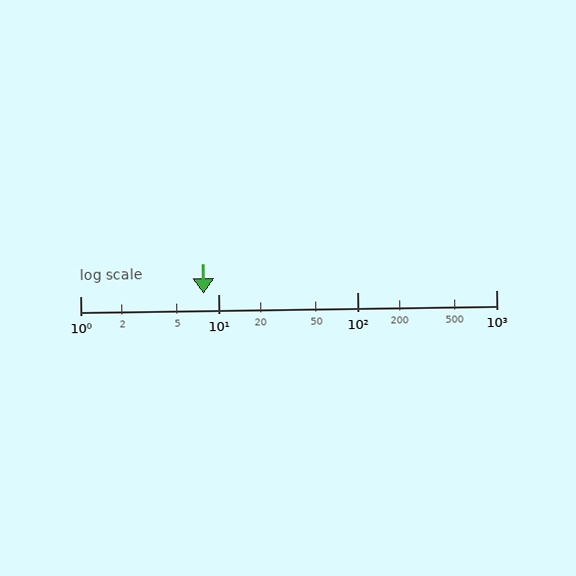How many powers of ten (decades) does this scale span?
The scale spans 3 decades, from 1 to 1000.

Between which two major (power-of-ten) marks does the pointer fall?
The pointer is between 1 and 10.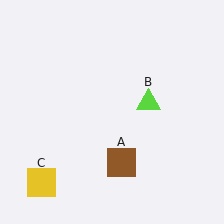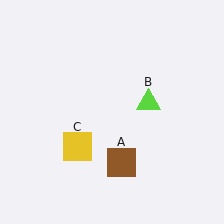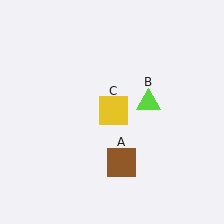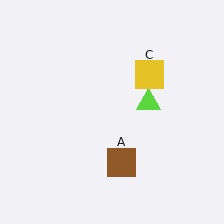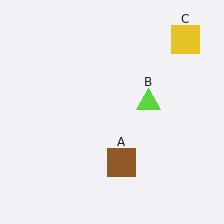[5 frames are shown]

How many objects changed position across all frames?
1 object changed position: yellow square (object C).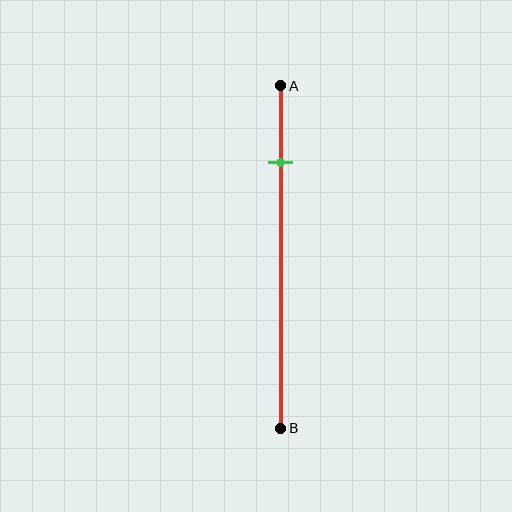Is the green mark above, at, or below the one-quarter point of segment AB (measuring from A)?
The green mark is approximately at the one-quarter point of segment AB.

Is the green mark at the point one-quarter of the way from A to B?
Yes, the mark is approximately at the one-quarter point.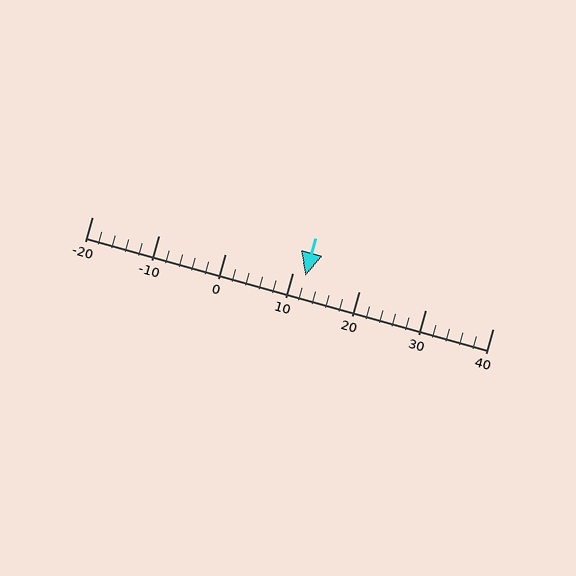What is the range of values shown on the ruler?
The ruler shows values from -20 to 40.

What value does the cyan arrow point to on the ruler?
The cyan arrow points to approximately 12.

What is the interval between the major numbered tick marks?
The major tick marks are spaced 10 units apart.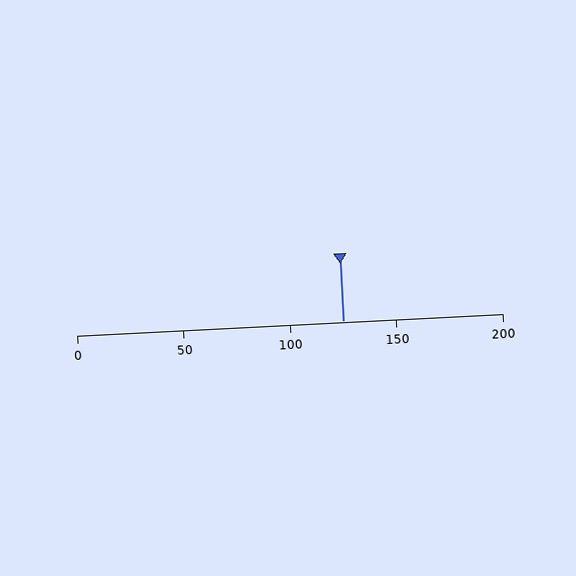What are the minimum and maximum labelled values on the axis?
The axis runs from 0 to 200.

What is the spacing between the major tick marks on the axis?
The major ticks are spaced 50 apart.